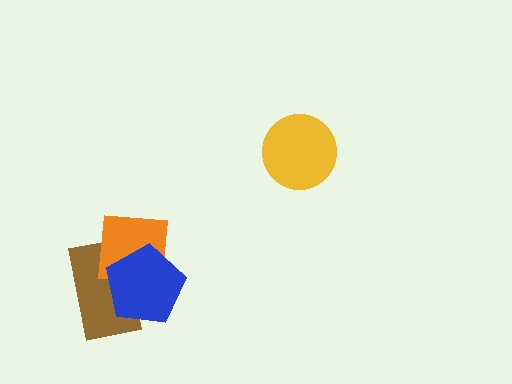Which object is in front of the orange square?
The blue pentagon is in front of the orange square.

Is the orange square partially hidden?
Yes, it is partially covered by another shape.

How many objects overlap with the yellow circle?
0 objects overlap with the yellow circle.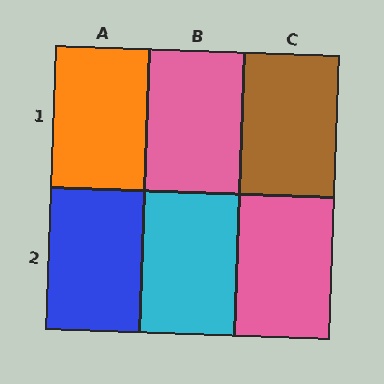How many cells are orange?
1 cell is orange.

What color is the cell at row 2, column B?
Cyan.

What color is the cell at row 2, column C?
Pink.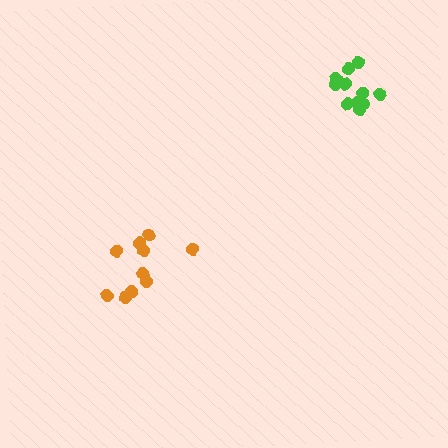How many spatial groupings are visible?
There are 2 spatial groupings.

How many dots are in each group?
Group 1: 11 dots, Group 2: 10 dots (21 total).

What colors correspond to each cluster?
The clusters are colored: green, orange.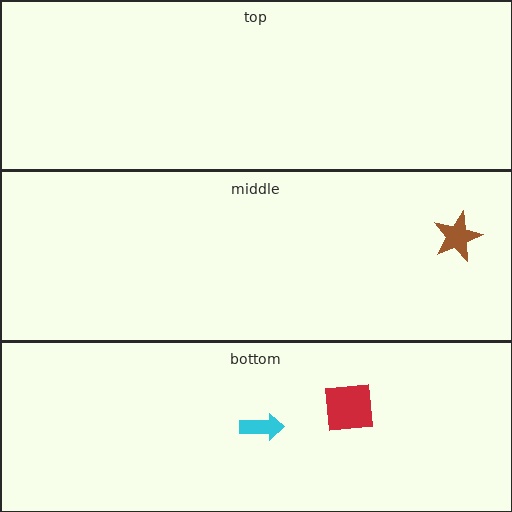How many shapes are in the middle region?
1.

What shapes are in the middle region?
The brown star.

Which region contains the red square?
The bottom region.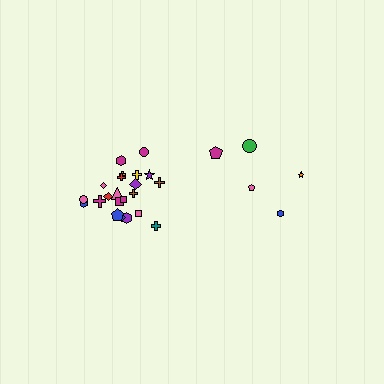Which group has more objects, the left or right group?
The left group.